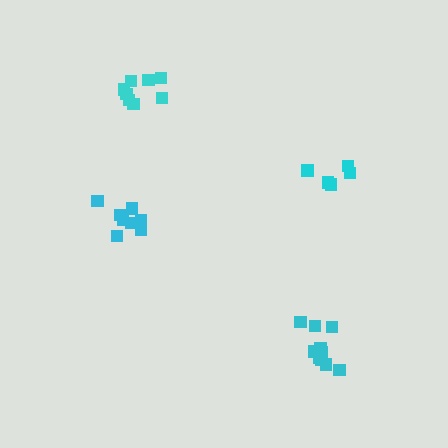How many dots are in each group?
Group 1: 10 dots, Group 2: 8 dots, Group 3: 8 dots, Group 4: 5 dots (31 total).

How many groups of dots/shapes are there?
There are 4 groups.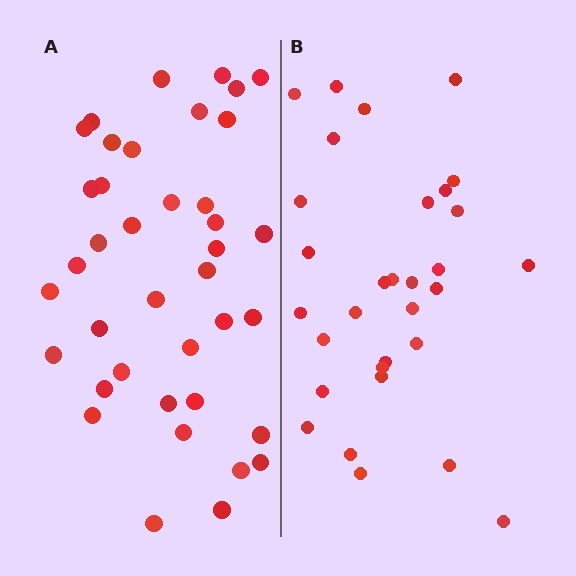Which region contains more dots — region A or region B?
Region A (the left region) has more dots.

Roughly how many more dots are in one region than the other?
Region A has roughly 8 or so more dots than region B.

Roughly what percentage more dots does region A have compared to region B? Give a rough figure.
About 25% more.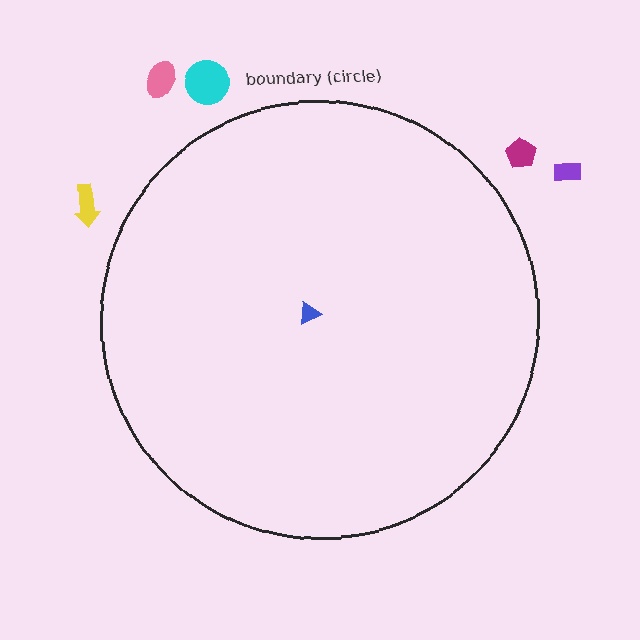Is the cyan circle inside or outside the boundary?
Outside.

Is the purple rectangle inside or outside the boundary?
Outside.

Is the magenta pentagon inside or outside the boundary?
Outside.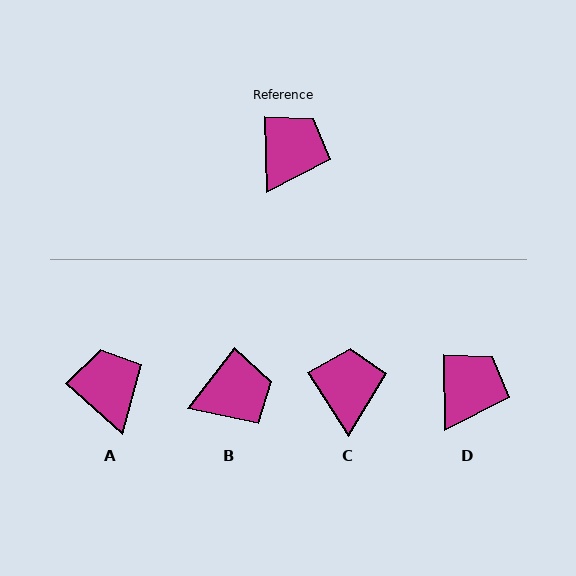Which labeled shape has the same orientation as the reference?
D.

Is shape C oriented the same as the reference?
No, it is off by about 32 degrees.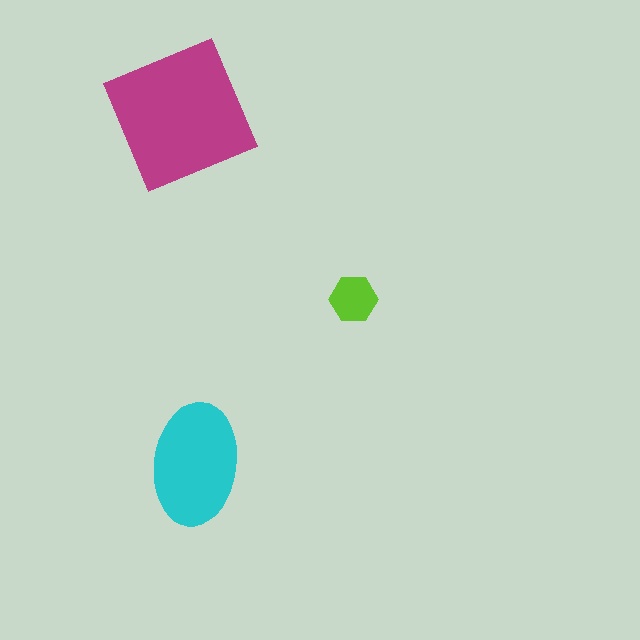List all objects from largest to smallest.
The magenta square, the cyan ellipse, the lime hexagon.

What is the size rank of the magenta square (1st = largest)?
1st.